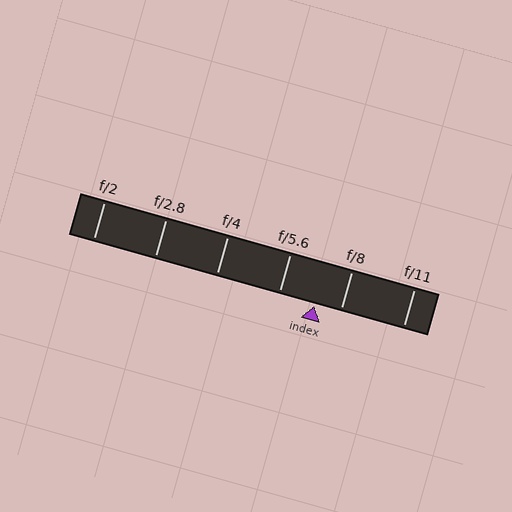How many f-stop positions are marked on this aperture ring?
There are 6 f-stop positions marked.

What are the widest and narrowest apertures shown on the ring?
The widest aperture shown is f/2 and the narrowest is f/11.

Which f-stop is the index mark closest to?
The index mark is closest to f/8.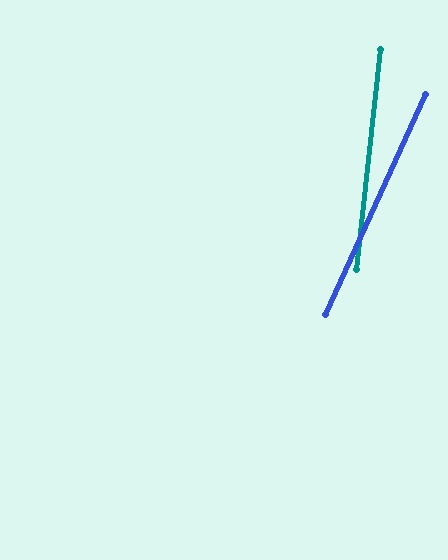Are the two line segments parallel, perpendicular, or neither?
Neither parallel nor perpendicular — they differ by about 18°.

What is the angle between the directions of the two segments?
Approximately 18 degrees.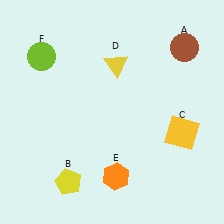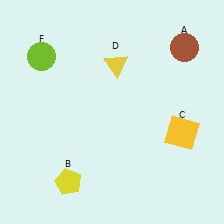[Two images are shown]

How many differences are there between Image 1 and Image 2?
There is 1 difference between the two images.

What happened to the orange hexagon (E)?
The orange hexagon (E) was removed in Image 2. It was in the bottom-right area of Image 1.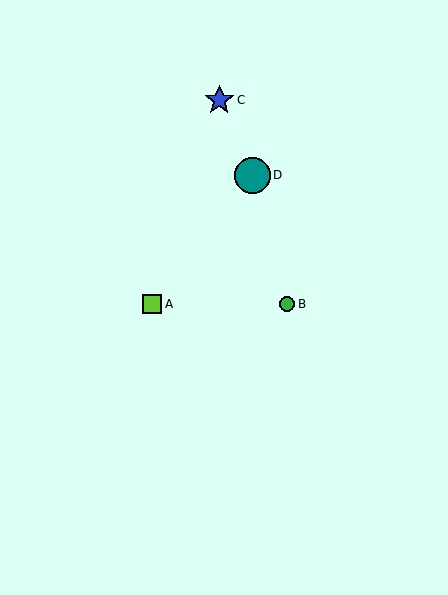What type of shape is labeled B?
Shape B is a green circle.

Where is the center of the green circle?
The center of the green circle is at (287, 304).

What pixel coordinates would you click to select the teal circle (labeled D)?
Click at (252, 175) to select the teal circle D.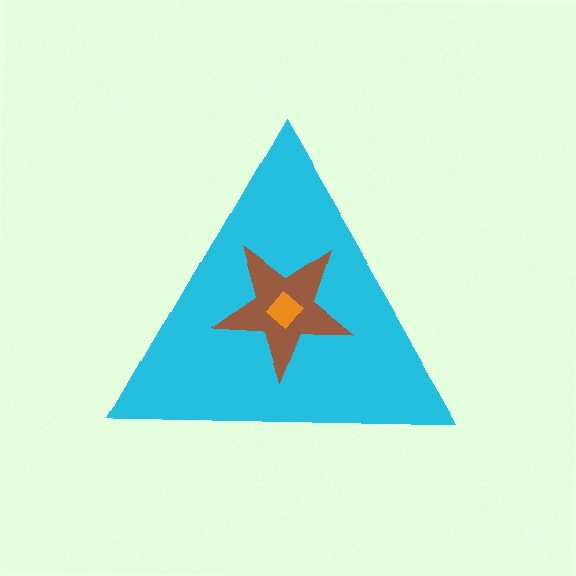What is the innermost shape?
The orange diamond.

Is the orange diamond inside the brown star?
Yes.